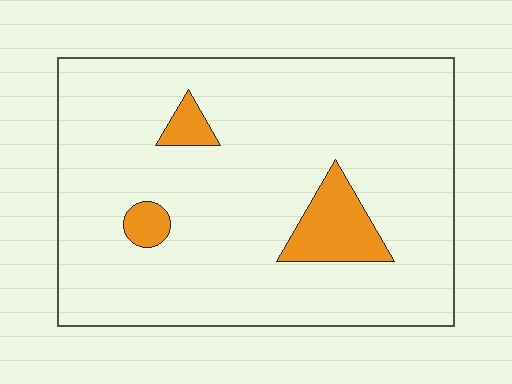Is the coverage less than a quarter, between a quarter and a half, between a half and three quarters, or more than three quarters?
Less than a quarter.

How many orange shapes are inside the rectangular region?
3.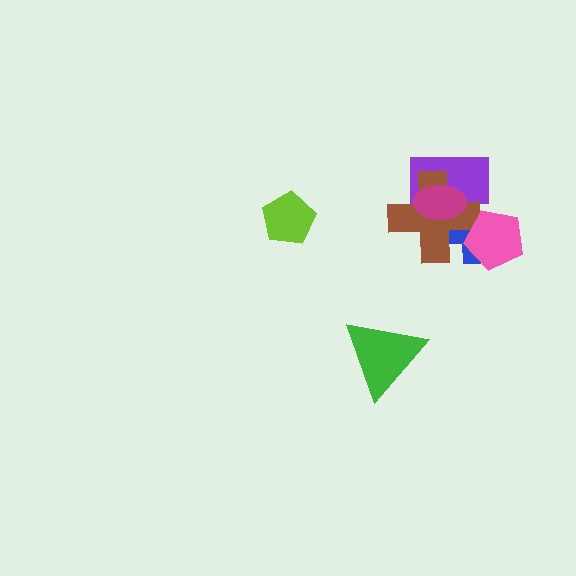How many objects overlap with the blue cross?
4 objects overlap with the blue cross.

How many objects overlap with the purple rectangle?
3 objects overlap with the purple rectangle.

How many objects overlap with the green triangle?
0 objects overlap with the green triangle.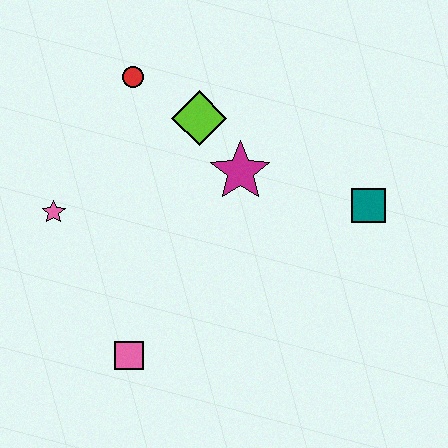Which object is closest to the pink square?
The pink star is closest to the pink square.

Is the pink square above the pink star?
No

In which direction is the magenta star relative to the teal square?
The magenta star is to the left of the teal square.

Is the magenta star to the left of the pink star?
No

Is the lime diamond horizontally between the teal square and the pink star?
Yes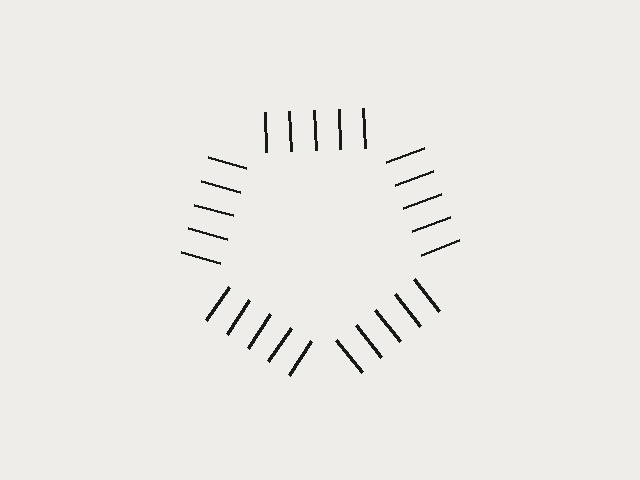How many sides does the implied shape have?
5 sides — the line-ends trace a pentagon.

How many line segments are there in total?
25 — 5 along each of the 5 edges.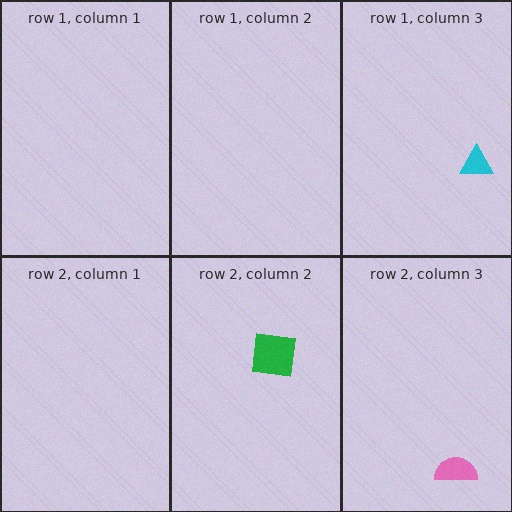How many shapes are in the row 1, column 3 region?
1.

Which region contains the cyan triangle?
The row 1, column 3 region.